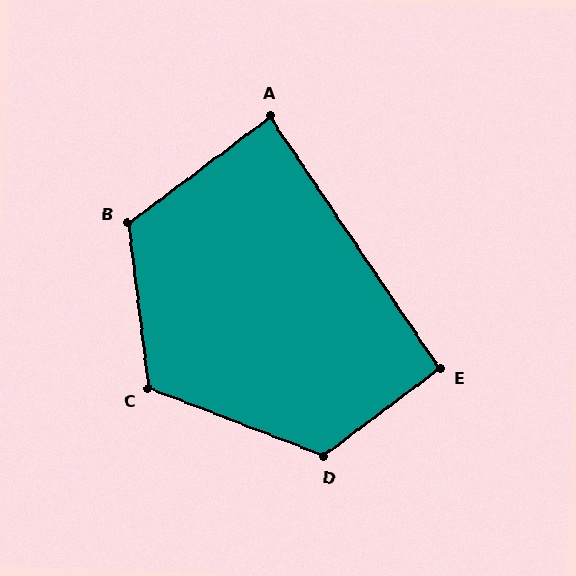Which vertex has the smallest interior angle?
A, at approximately 87 degrees.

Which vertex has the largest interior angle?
D, at approximately 122 degrees.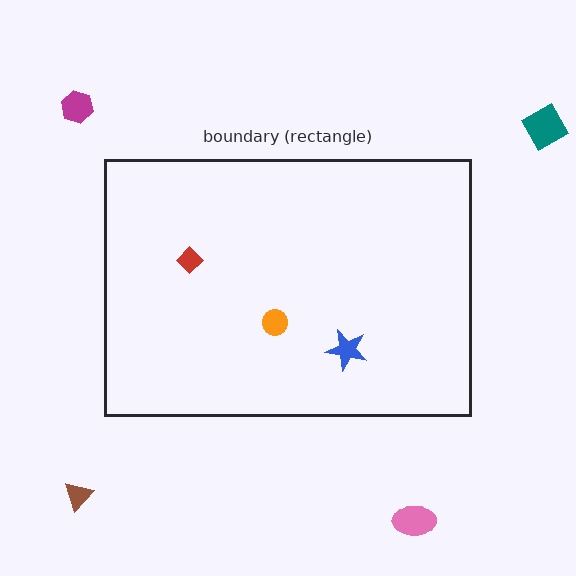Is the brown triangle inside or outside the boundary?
Outside.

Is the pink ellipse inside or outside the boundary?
Outside.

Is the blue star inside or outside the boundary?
Inside.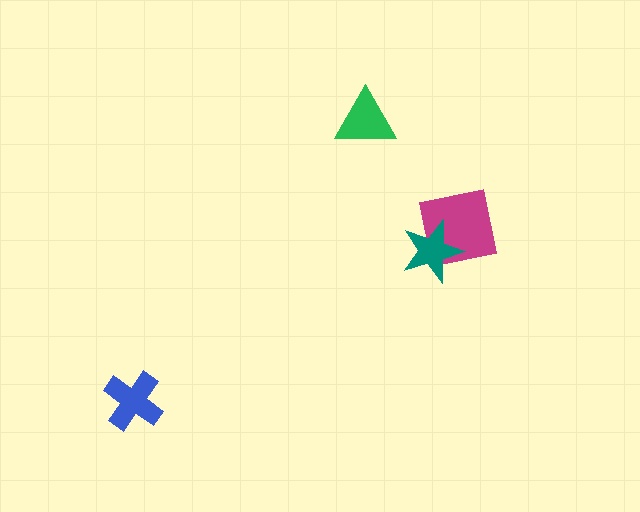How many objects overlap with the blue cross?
0 objects overlap with the blue cross.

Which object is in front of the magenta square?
The teal star is in front of the magenta square.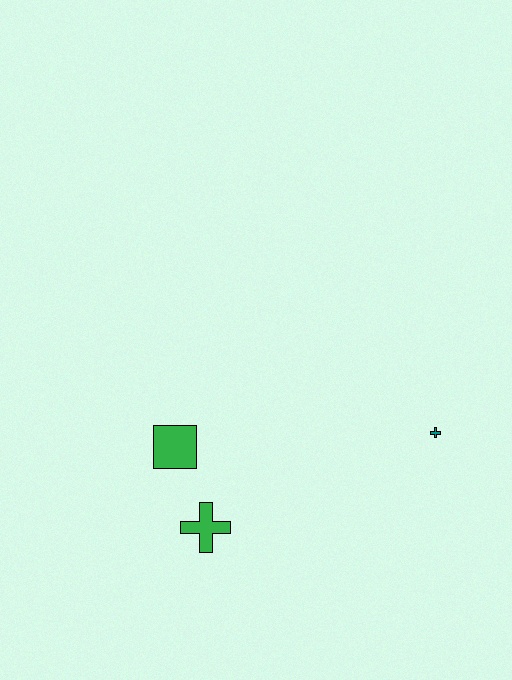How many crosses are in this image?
There are 2 crosses.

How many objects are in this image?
There are 3 objects.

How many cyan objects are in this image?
There are no cyan objects.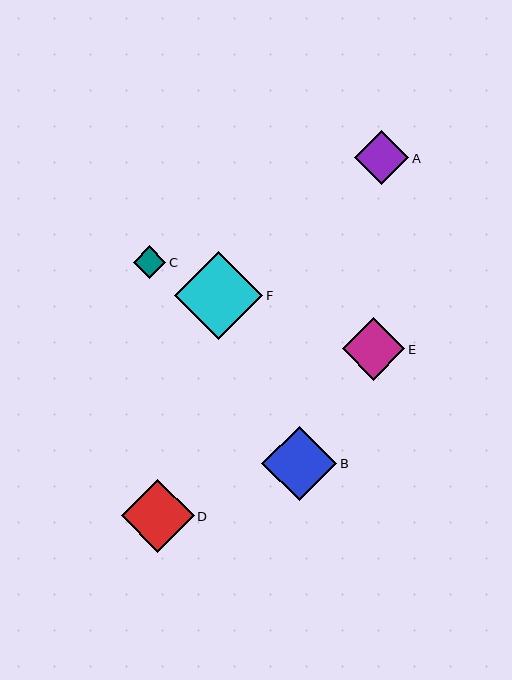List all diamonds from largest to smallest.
From largest to smallest: F, B, D, E, A, C.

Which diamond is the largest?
Diamond F is the largest with a size of approximately 88 pixels.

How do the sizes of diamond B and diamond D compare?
Diamond B and diamond D are approximately the same size.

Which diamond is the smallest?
Diamond C is the smallest with a size of approximately 33 pixels.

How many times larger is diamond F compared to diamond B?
Diamond F is approximately 1.2 times the size of diamond B.